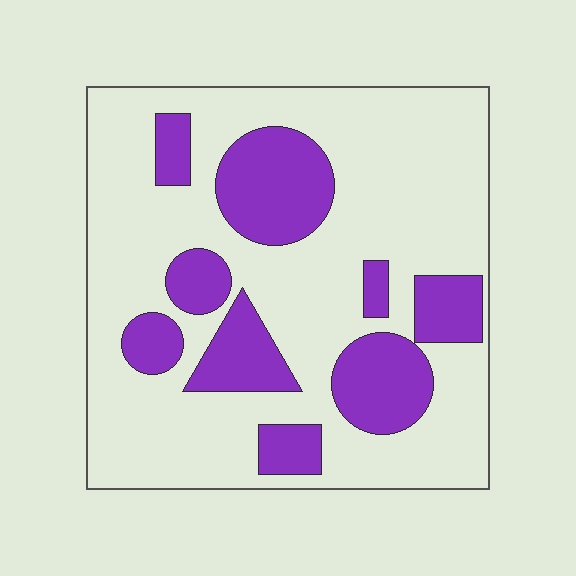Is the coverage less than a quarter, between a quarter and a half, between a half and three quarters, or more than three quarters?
Between a quarter and a half.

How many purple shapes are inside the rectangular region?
9.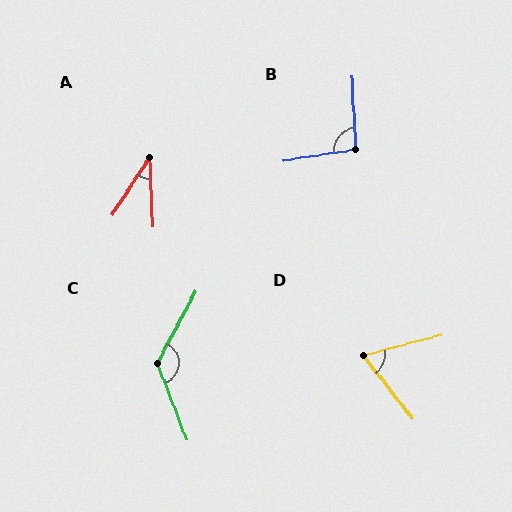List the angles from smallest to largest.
A (35°), D (67°), B (96°), C (130°).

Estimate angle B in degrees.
Approximately 96 degrees.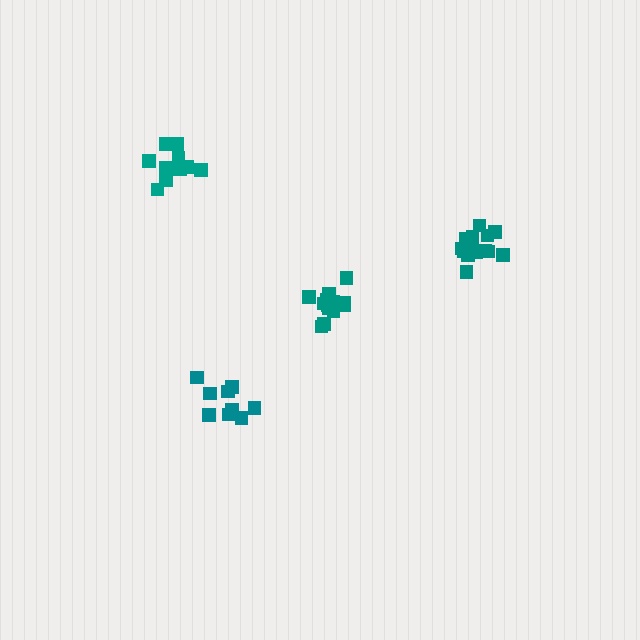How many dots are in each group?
Group 1: 15 dots, Group 2: 11 dots, Group 3: 9 dots, Group 4: 13 dots (48 total).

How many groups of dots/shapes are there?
There are 4 groups.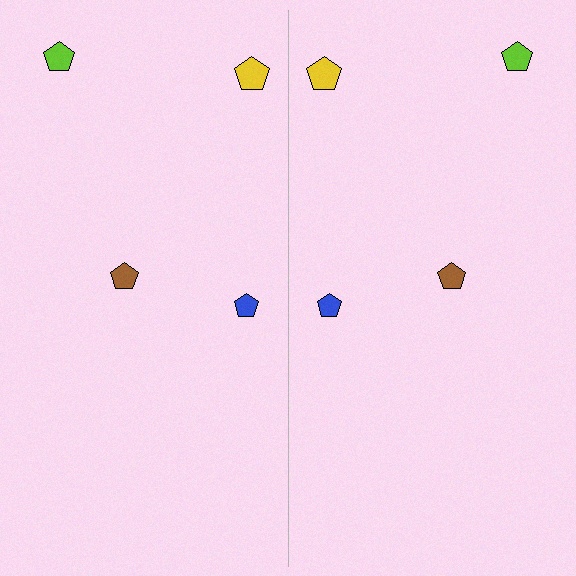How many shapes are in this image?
There are 8 shapes in this image.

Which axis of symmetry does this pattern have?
The pattern has a vertical axis of symmetry running through the center of the image.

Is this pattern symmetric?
Yes, this pattern has bilateral (reflection) symmetry.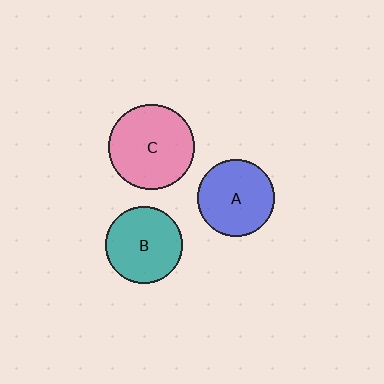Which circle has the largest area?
Circle C (pink).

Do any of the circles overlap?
No, none of the circles overlap.